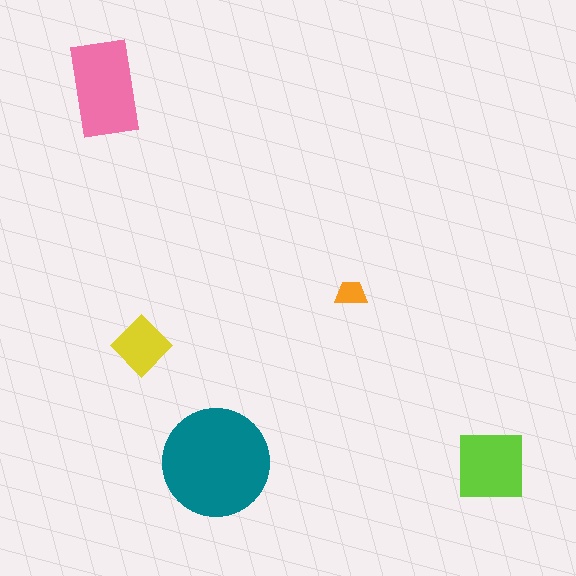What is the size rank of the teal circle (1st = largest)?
1st.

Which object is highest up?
The pink rectangle is topmost.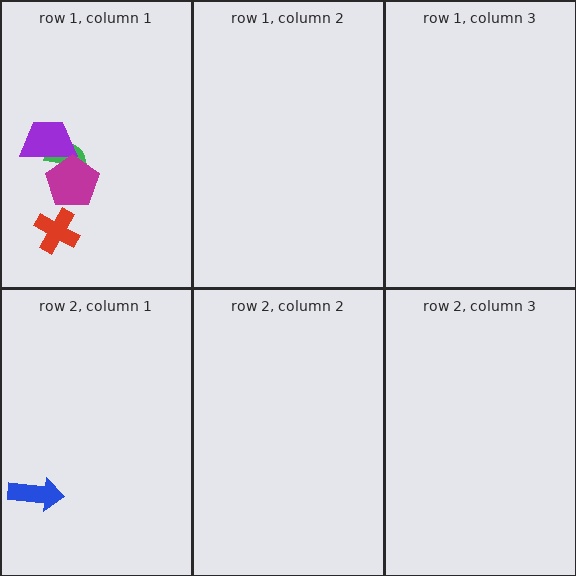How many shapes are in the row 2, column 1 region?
1.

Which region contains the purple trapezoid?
The row 1, column 1 region.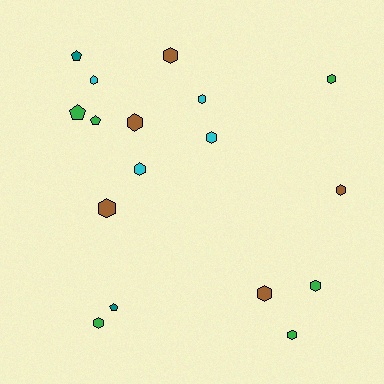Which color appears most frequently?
Green, with 6 objects.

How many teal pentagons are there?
There are 2 teal pentagons.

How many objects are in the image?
There are 17 objects.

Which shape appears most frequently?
Hexagon, with 13 objects.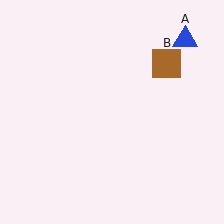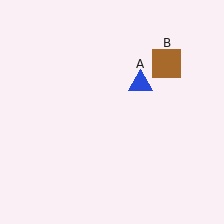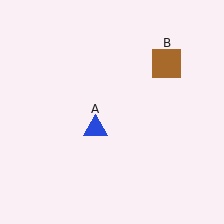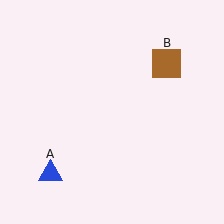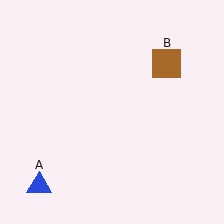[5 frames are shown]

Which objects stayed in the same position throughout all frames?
Brown square (object B) remained stationary.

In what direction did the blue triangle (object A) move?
The blue triangle (object A) moved down and to the left.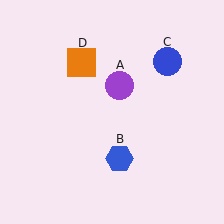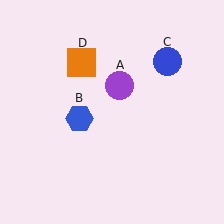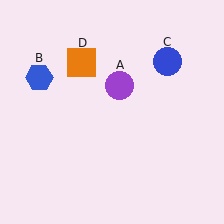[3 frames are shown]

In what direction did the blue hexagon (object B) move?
The blue hexagon (object B) moved up and to the left.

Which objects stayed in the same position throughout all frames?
Purple circle (object A) and blue circle (object C) and orange square (object D) remained stationary.